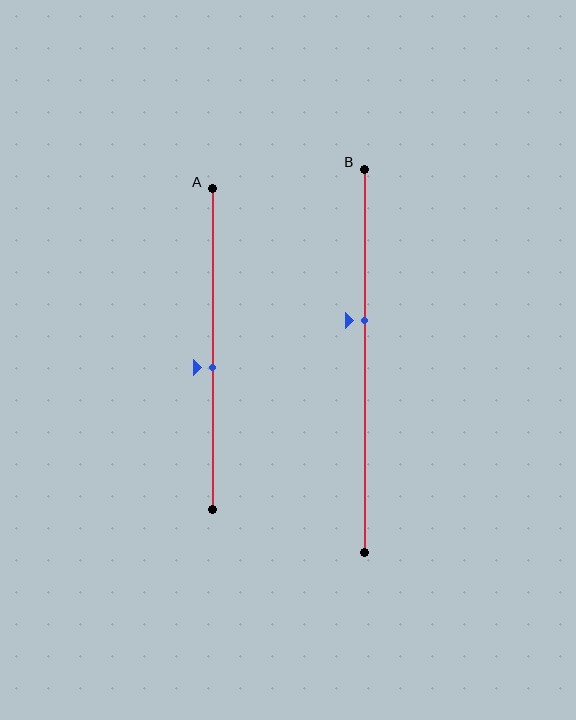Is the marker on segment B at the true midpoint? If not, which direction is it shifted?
No, the marker on segment B is shifted upward by about 10% of the segment length.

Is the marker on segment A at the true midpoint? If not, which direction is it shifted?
No, the marker on segment A is shifted downward by about 6% of the segment length.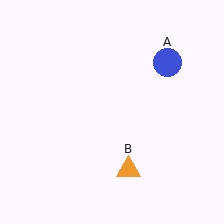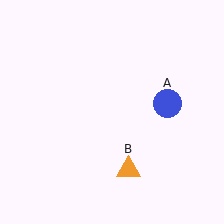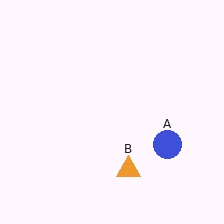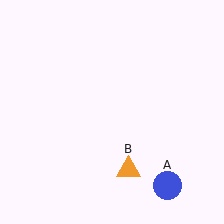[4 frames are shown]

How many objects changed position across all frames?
1 object changed position: blue circle (object A).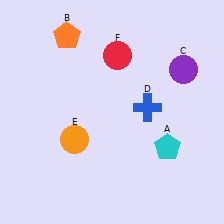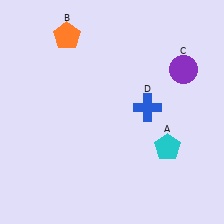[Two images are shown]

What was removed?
The orange circle (E), the red circle (F) were removed in Image 2.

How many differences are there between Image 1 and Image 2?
There are 2 differences between the two images.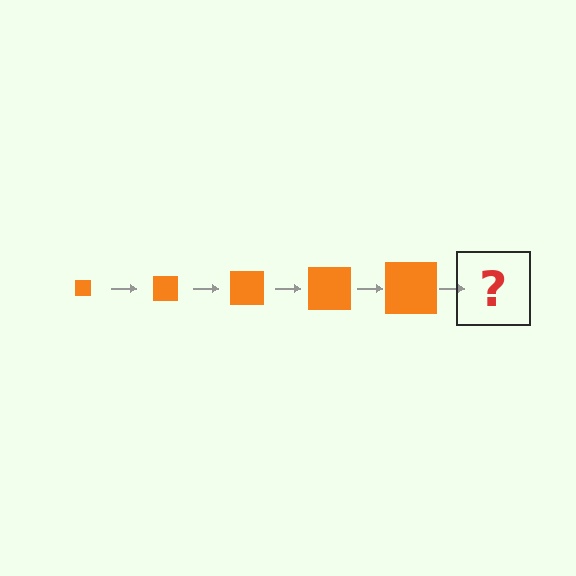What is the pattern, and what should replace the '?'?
The pattern is that the square gets progressively larger each step. The '?' should be an orange square, larger than the previous one.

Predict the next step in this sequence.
The next step is an orange square, larger than the previous one.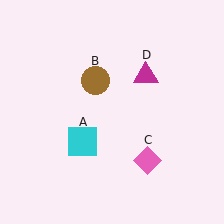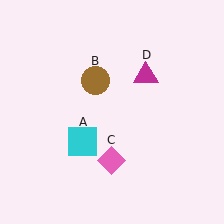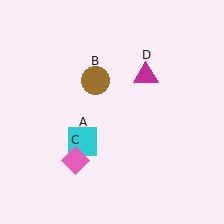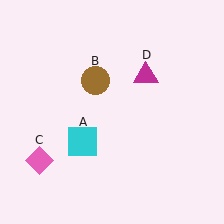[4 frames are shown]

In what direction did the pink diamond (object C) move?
The pink diamond (object C) moved left.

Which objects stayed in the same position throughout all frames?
Cyan square (object A) and brown circle (object B) and magenta triangle (object D) remained stationary.